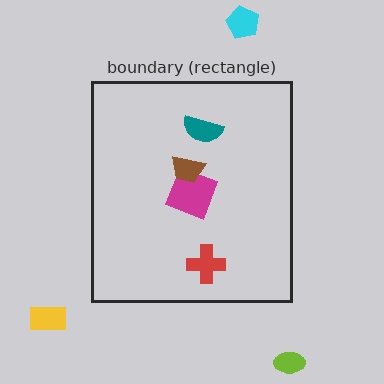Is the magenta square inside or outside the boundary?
Inside.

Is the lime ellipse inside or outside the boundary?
Outside.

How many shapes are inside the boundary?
4 inside, 3 outside.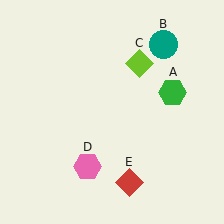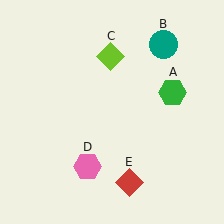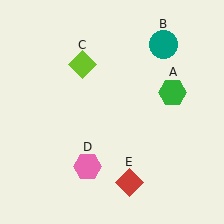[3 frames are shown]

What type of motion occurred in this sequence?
The lime diamond (object C) rotated counterclockwise around the center of the scene.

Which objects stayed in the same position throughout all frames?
Green hexagon (object A) and teal circle (object B) and pink hexagon (object D) and red diamond (object E) remained stationary.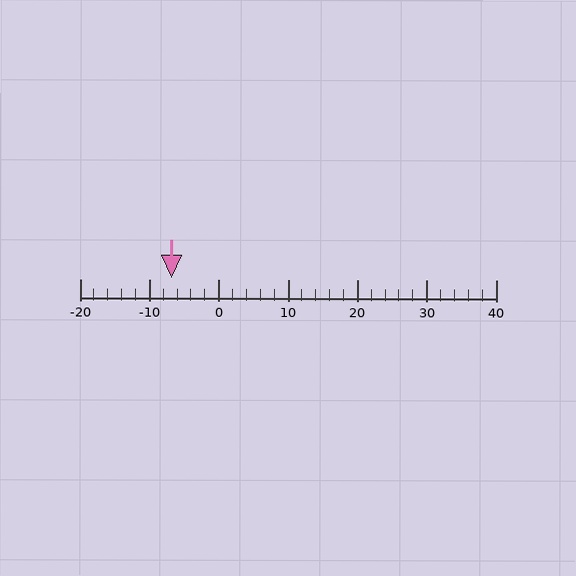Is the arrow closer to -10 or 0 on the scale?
The arrow is closer to -10.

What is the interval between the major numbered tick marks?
The major tick marks are spaced 10 units apart.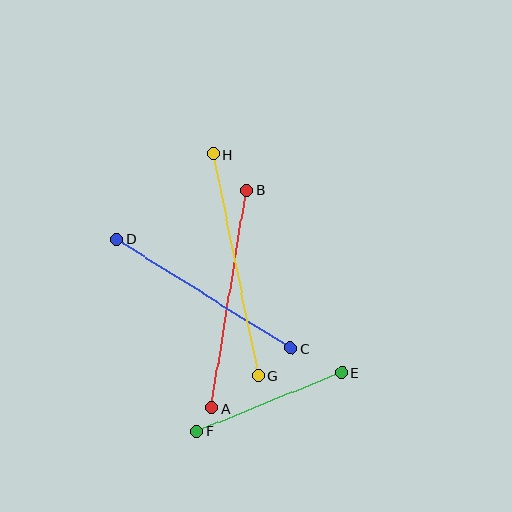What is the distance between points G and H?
The distance is approximately 226 pixels.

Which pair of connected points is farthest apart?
Points G and H are farthest apart.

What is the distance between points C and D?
The distance is approximately 205 pixels.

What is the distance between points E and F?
The distance is approximately 157 pixels.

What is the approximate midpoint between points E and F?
The midpoint is at approximately (269, 402) pixels.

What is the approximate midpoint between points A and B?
The midpoint is at approximately (229, 299) pixels.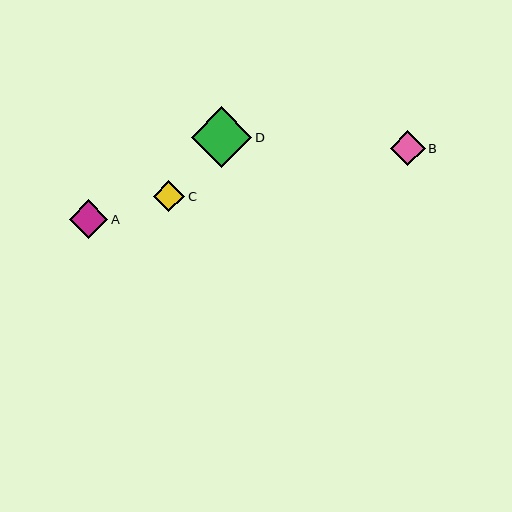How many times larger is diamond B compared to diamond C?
Diamond B is approximately 1.1 times the size of diamond C.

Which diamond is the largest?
Diamond D is the largest with a size of approximately 61 pixels.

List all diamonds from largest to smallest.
From largest to smallest: D, A, B, C.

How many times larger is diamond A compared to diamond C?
Diamond A is approximately 1.2 times the size of diamond C.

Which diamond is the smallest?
Diamond C is the smallest with a size of approximately 32 pixels.